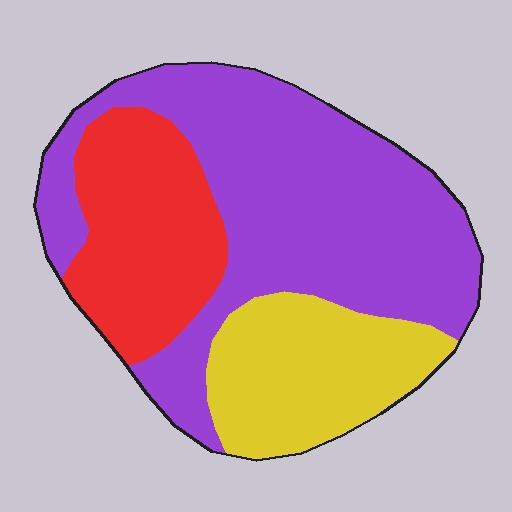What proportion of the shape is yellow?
Yellow covers about 25% of the shape.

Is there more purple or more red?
Purple.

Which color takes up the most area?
Purple, at roughly 55%.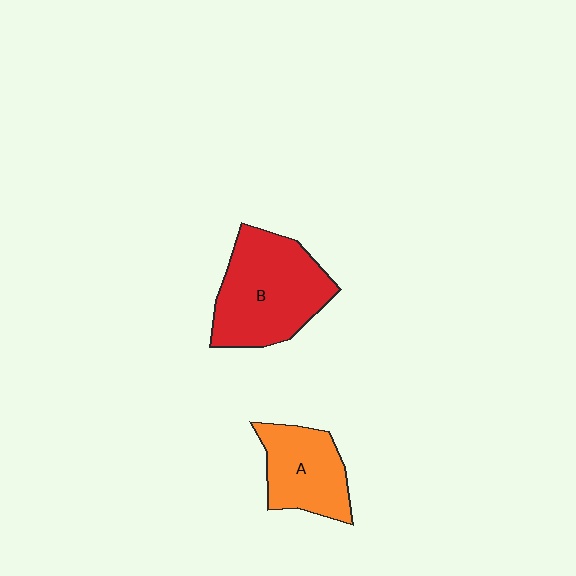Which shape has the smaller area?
Shape A (orange).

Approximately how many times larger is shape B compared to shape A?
Approximately 1.5 times.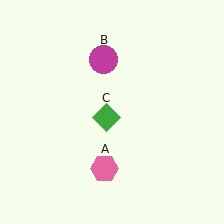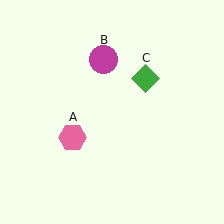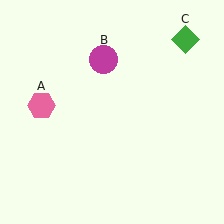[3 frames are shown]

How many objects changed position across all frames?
2 objects changed position: pink hexagon (object A), green diamond (object C).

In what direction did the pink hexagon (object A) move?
The pink hexagon (object A) moved up and to the left.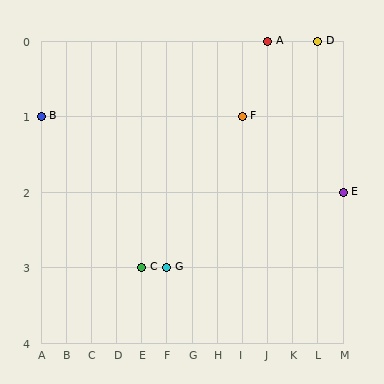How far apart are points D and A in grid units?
Points D and A are 2 columns apart.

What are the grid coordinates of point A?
Point A is at grid coordinates (J, 0).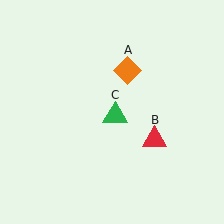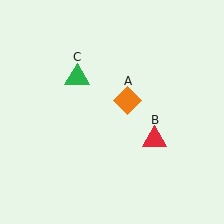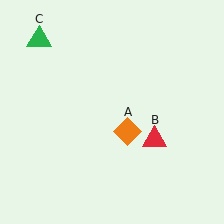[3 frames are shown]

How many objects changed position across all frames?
2 objects changed position: orange diamond (object A), green triangle (object C).